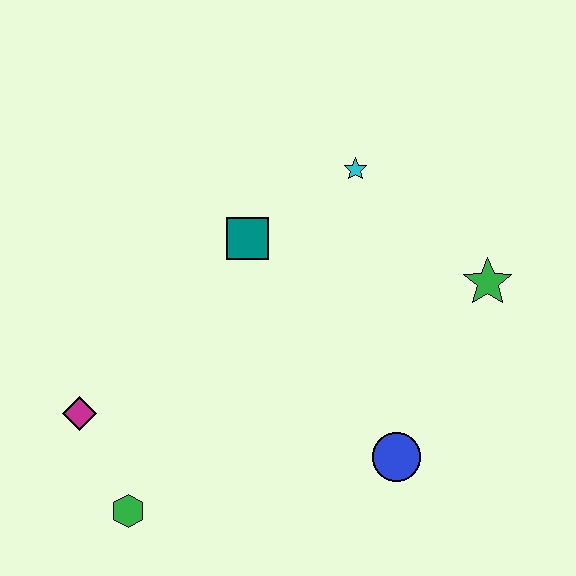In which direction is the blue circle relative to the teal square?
The blue circle is below the teal square.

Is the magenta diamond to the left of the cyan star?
Yes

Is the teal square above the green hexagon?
Yes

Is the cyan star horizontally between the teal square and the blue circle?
Yes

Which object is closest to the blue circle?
The green star is closest to the blue circle.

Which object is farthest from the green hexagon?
The green star is farthest from the green hexagon.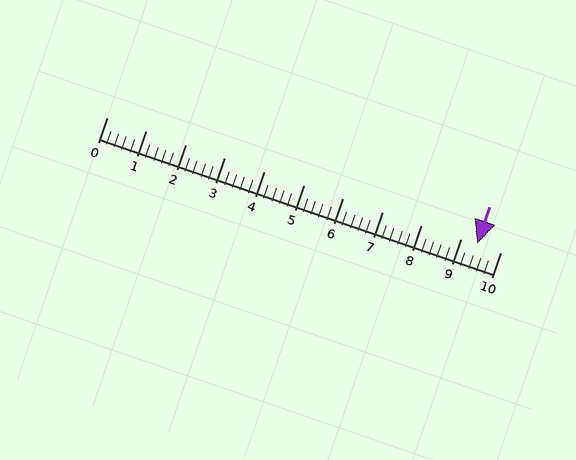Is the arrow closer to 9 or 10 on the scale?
The arrow is closer to 9.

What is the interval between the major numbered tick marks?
The major tick marks are spaced 1 units apart.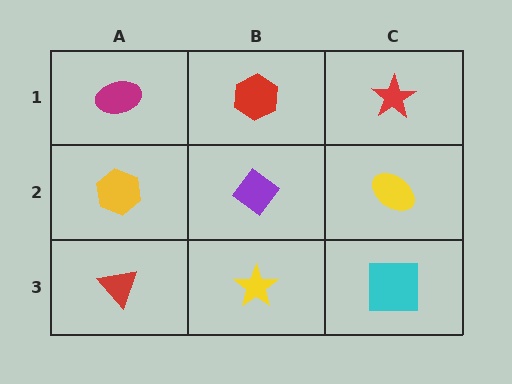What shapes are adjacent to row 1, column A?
A yellow hexagon (row 2, column A), a red hexagon (row 1, column B).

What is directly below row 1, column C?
A yellow ellipse.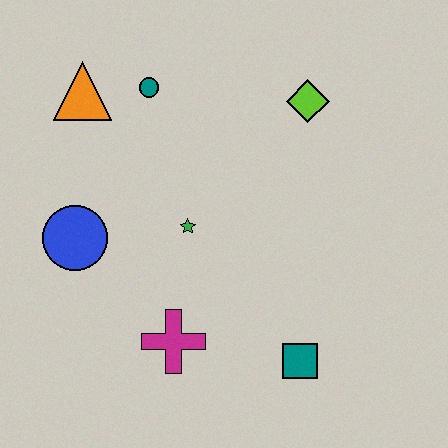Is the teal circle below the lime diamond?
No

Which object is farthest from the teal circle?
The teal square is farthest from the teal circle.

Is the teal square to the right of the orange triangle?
Yes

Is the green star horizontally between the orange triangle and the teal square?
Yes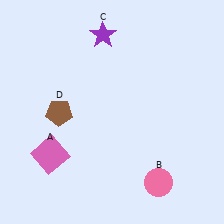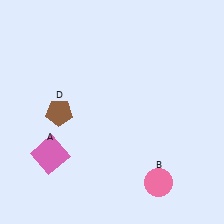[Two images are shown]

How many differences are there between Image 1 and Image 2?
There is 1 difference between the two images.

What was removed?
The purple star (C) was removed in Image 2.